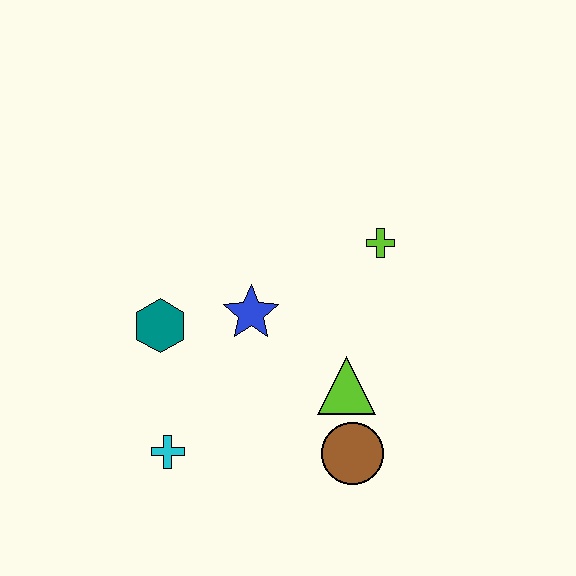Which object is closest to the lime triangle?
The brown circle is closest to the lime triangle.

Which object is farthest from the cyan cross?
The lime cross is farthest from the cyan cross.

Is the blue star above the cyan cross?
Yes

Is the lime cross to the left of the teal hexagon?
No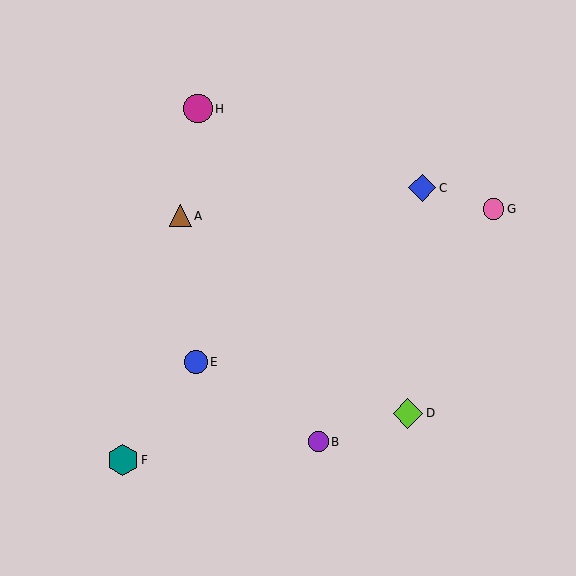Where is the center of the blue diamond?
The center of the blue diamond is at (422, 188).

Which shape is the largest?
The teal hexagon (labeled F) is the largest.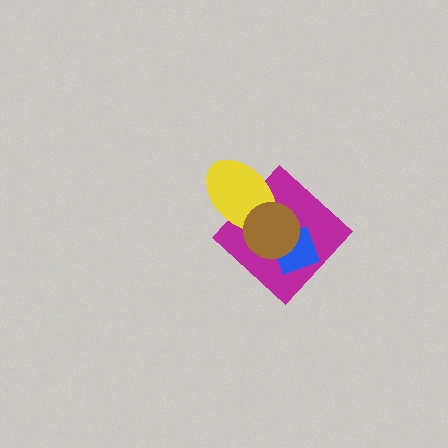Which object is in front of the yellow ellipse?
The brown circle is in front of the yellow ellipse.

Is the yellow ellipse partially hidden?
Yes, it is partially covered by another shape.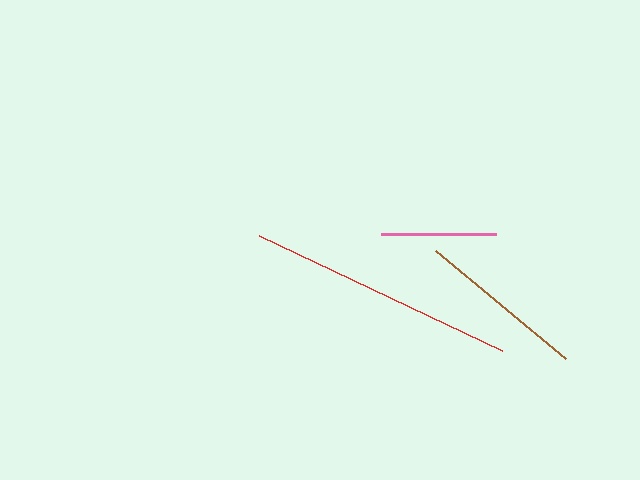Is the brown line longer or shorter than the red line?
The red line is longer than the brown line.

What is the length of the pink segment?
The pink segment is approximately 115 pixels long.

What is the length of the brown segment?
The brown segment is approximately 169 pixels long.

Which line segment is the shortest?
The pink line is the shortest at approximately 115 pixels.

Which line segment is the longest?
The red line is the longest at approximately 268 pixels.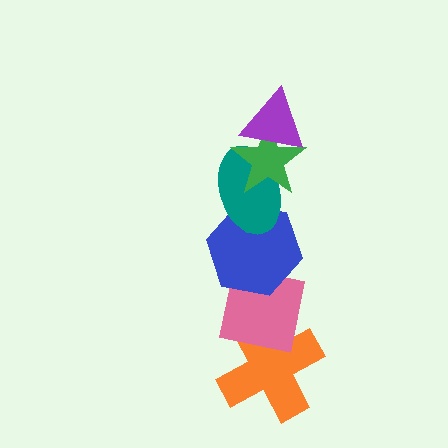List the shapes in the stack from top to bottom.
From top to bottom: the purple triangle, the green star, the teal ellipse, the blue hexagon, the pink square, the orange cross.